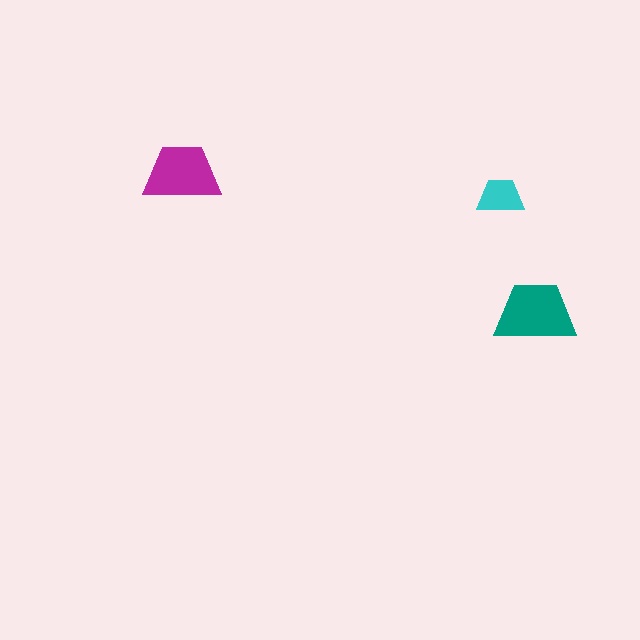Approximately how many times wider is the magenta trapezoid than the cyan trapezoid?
About 1.5 times wider.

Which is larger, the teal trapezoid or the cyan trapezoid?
The teal one.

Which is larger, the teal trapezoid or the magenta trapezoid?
The teal one.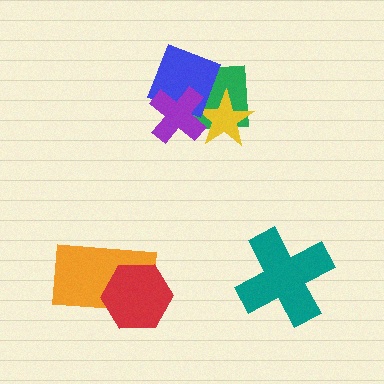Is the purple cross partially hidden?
No, no other shape covers it.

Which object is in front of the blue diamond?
The purple cross is in front of the blue diamond.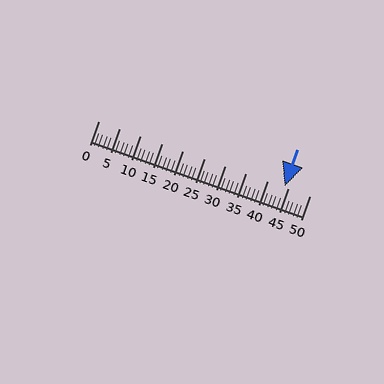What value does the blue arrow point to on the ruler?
The blue arrow points to approximately 44.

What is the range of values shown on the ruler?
The ruler shows values from 0 to 50.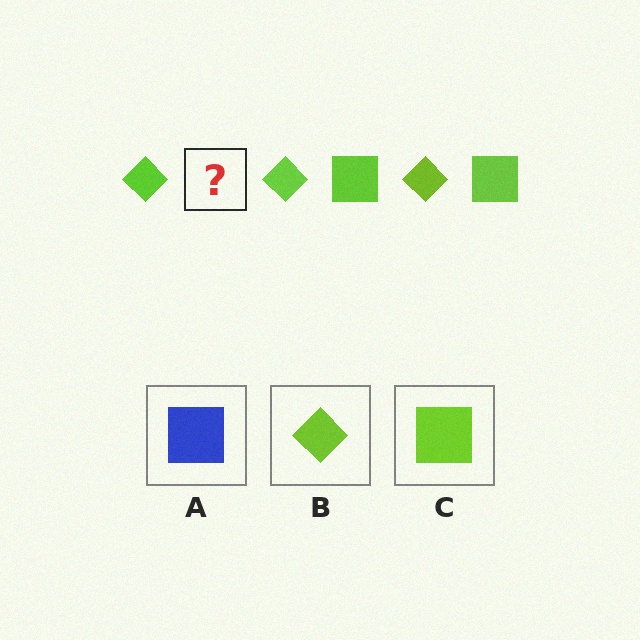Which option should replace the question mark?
Option C.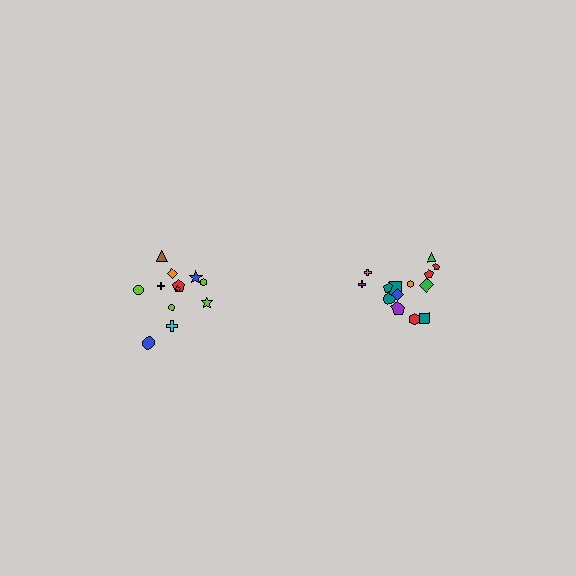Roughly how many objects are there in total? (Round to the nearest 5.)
Roughly 25 objects in total.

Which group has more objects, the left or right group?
The right group.